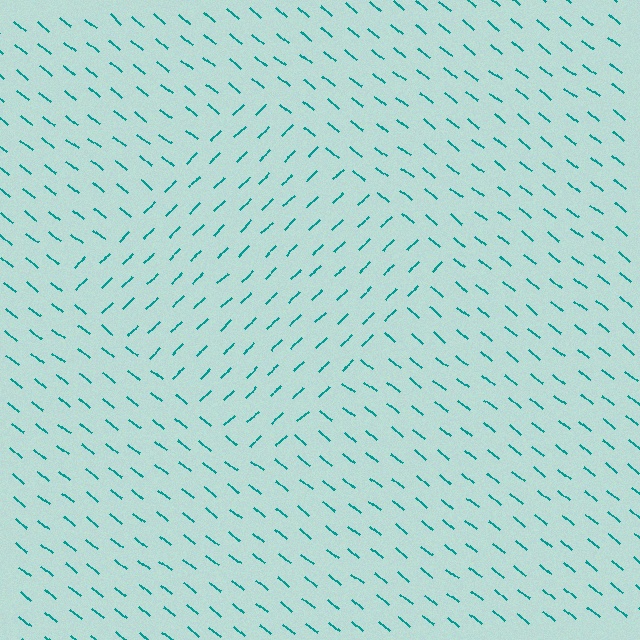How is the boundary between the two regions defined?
The boundary is defined purely by a change in line orientation (approximately 82 degrees difference). All lines are the same color and thickness.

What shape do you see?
I see a diamond.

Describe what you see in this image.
The image is filled with small teal line segments. A diamond region in the image has lines oriented differently from the surrounding lines, creating a visible texture boundary.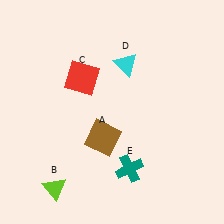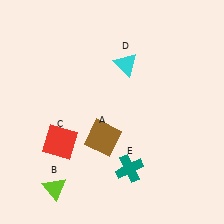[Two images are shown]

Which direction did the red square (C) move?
The red square (C) moved down.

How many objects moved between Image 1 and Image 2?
1 object moved between the two images.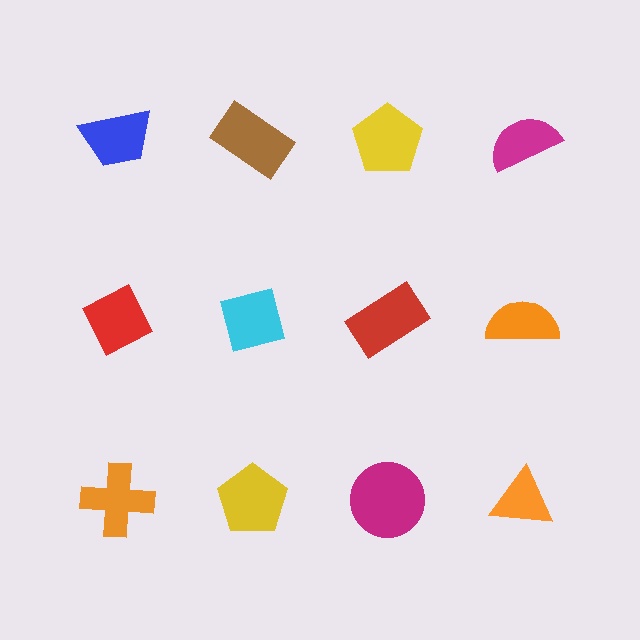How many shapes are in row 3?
4 shapes.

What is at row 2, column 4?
An orange semicircle.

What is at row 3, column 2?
A yellow pentagon.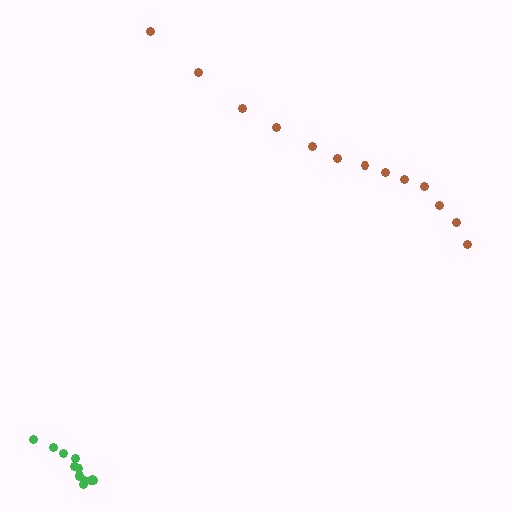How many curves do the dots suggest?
There are 2 distinct paths.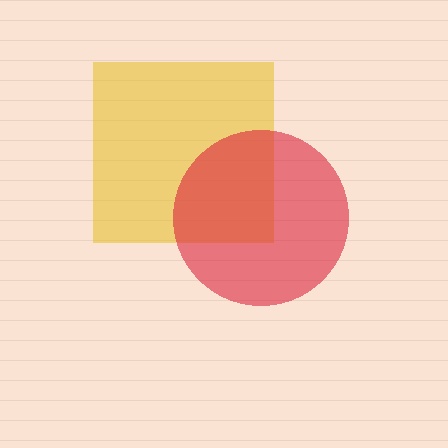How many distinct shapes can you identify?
There are 2 distinct shapes: a yellow square, a red circle.